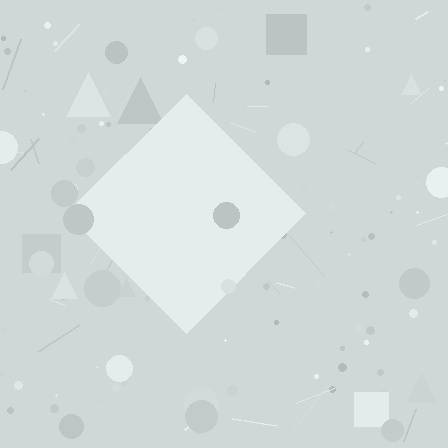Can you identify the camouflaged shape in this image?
The camouflaged shape is a diamond.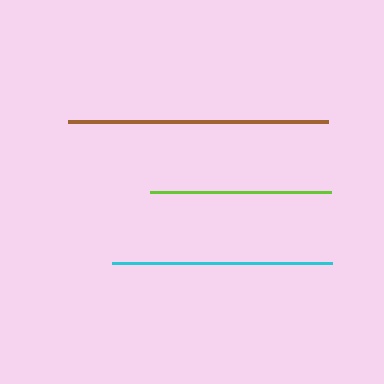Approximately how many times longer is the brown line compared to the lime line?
The brown line is approximately 1.4 times the length of the lime line.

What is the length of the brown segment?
The brown segment is approximately 260 pixels long.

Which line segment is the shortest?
The lime line is the shortest at approximately 181 pixels.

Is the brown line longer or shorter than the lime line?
The brown line is longer than the lime line.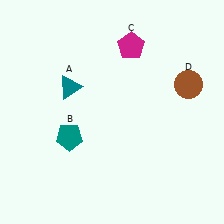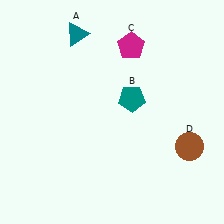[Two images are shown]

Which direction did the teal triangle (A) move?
The teal triangle (A) moved up.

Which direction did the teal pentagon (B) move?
The teal pentagon (B) moved right.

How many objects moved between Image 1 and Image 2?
3 objects moved between the two images.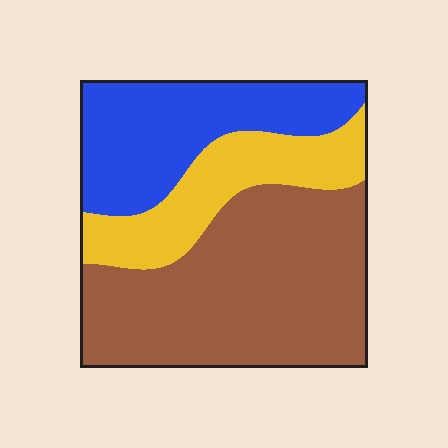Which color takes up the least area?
Yellow, at roughly 20%.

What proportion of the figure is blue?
Blue covers around 30% of the figure.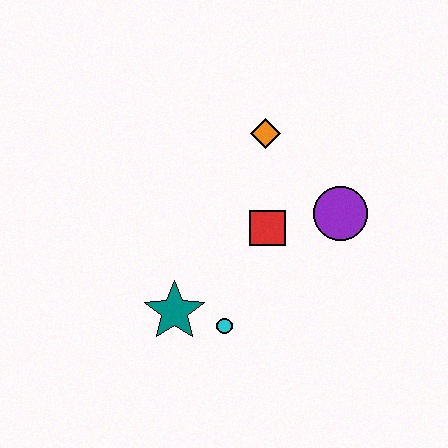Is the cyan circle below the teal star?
Yes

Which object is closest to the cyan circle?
The teal star is closest to the cyan circle.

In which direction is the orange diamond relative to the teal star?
The orange diamond is above the teal star.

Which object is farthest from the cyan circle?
The orange diamond is farthest from the cyan circle.